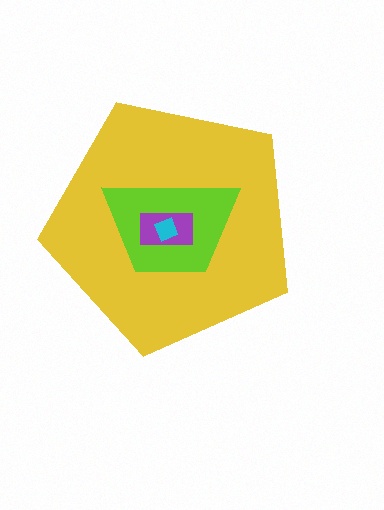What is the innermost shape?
The cyan diamond.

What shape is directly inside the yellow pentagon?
The lime trapezoid.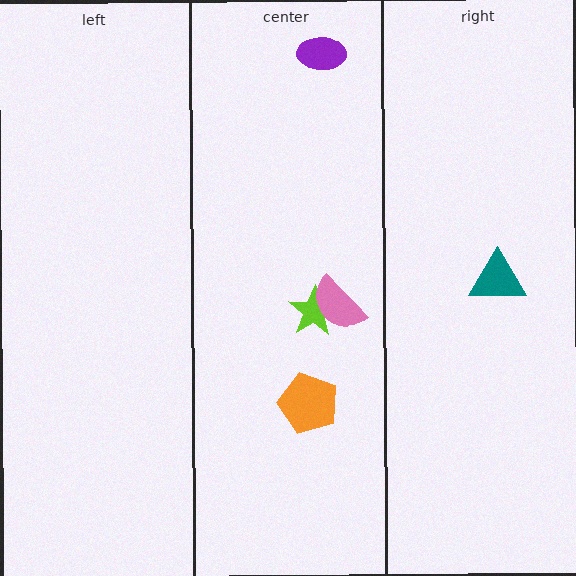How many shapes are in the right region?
1.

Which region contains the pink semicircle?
The center region.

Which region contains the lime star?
The center region.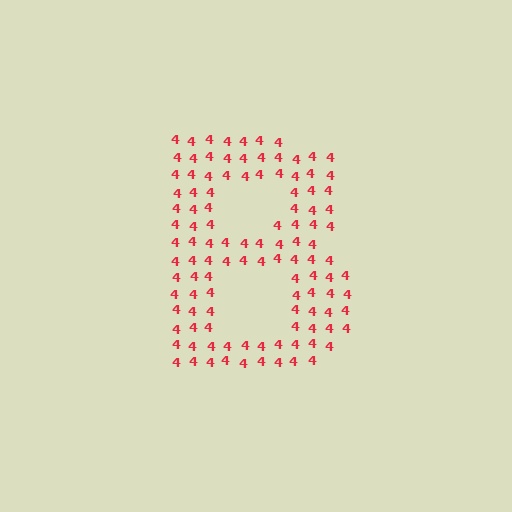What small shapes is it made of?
It is made of small digit 4's.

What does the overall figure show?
The overall figure shows the letter B.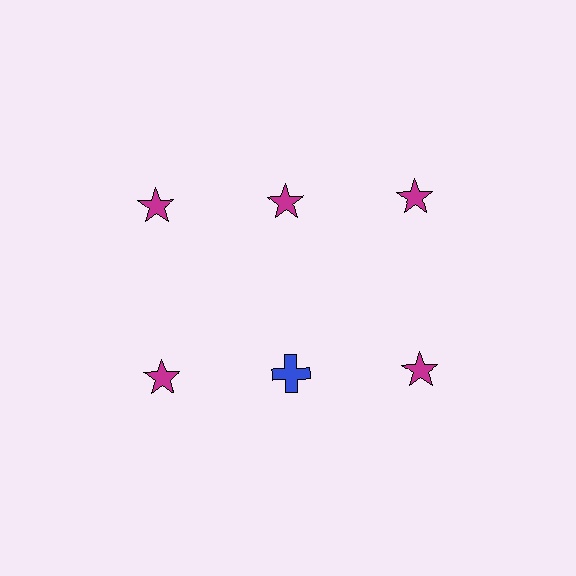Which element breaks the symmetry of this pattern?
The blue cross in the second row, second from left column breaks the symmetry. All other shapes are magenta stars.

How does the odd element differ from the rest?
It differs in both color (blue instead of magenta) and shape (cross instead of star).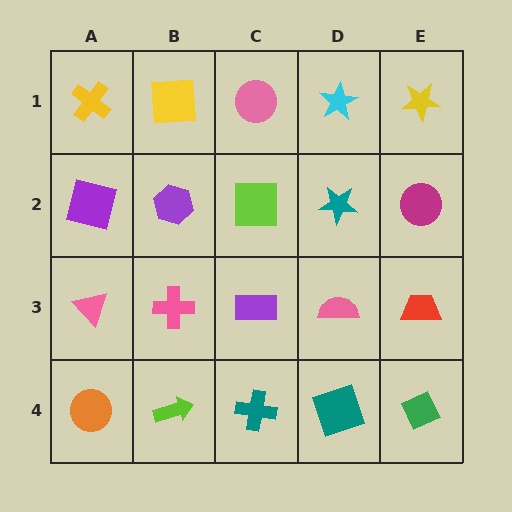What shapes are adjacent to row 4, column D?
A pink semicircle (row 3, column D), a teal cross (row 4, column C), a green diamond (row 4, column E).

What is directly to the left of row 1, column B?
A yellow cross.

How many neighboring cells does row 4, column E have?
2.